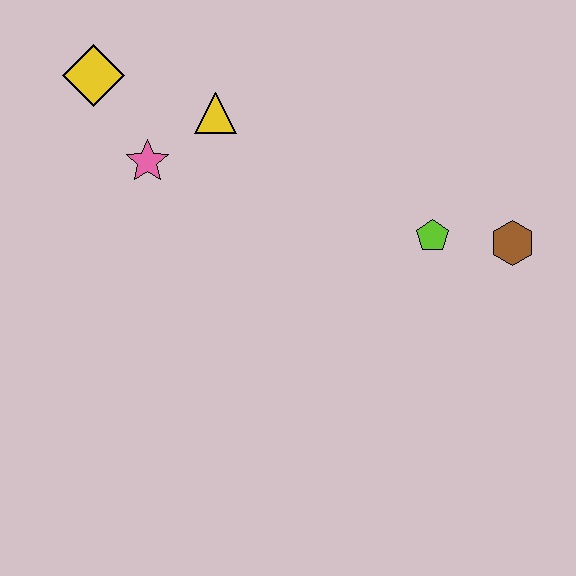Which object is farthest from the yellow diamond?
The brown hexagon is farthest from the yellow diamond.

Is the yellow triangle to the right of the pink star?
Yes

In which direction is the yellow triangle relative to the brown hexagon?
The yellow triangle is to the left of the brown hexagon.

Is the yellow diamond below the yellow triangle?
No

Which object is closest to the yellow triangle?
The pink star is closest to the yellow triangle.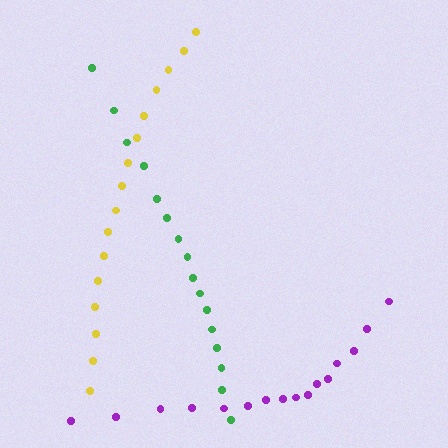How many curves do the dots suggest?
There are 3 distinct paths.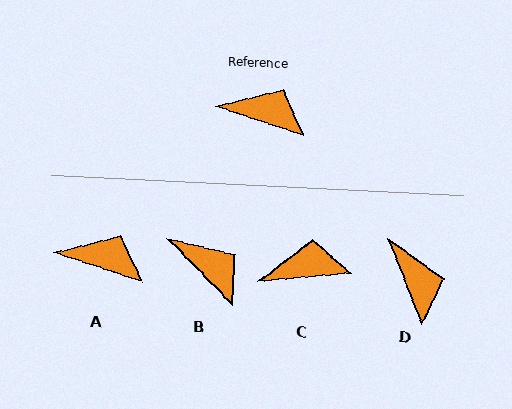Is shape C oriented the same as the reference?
No, it is off by about 24 degrees.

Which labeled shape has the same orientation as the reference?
A.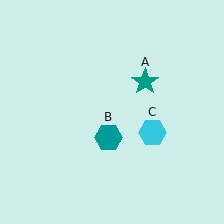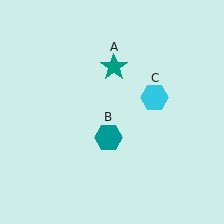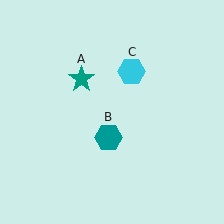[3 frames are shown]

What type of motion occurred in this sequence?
The teal star (object A), cyan hexagon (object C) rotated counterclockwise around the center of the scene.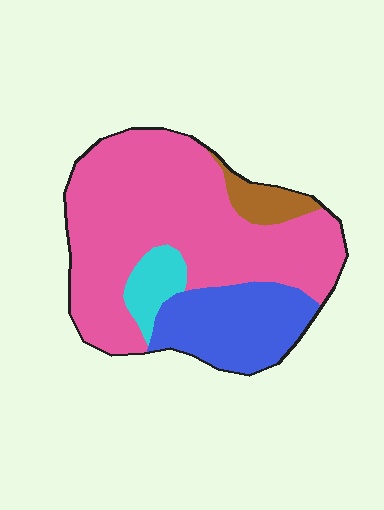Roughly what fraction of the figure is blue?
Blue takes up about one fifth (1/5) of the figure.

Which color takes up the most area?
Pink, at roughly 65%.